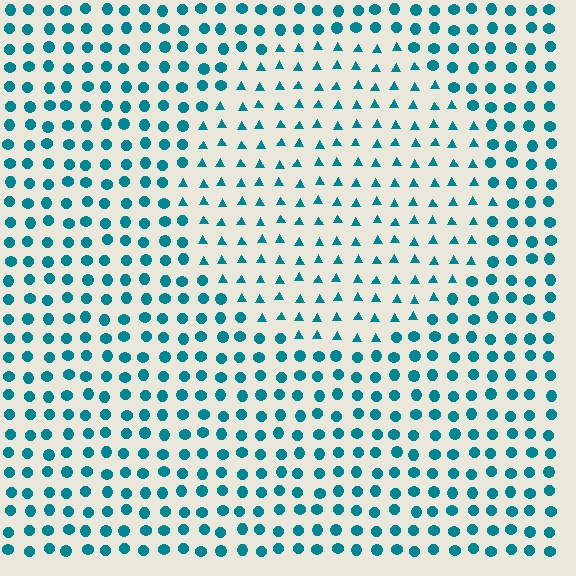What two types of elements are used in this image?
The image uses triangles inside the circle region and circles outside it.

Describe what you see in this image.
The image is filled with small teal elements arranged in a uniform grid. A circle-shaped region contains triangles, while the surrounding area contains circles. The boundary is defined purely by the change in element shape.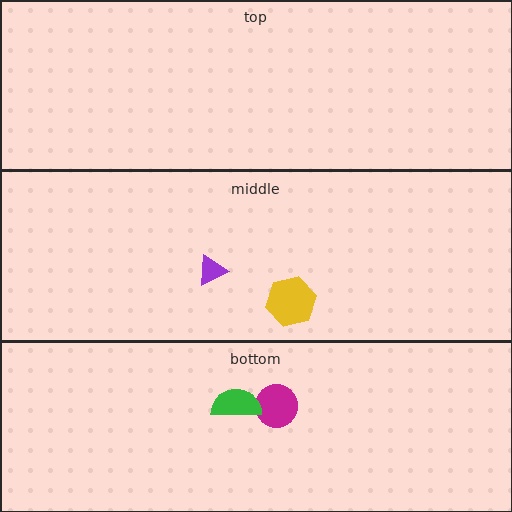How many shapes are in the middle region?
2.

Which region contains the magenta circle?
The bottom region.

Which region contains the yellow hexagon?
The middle region.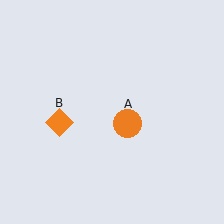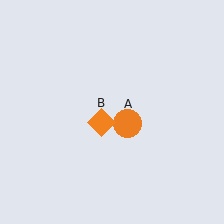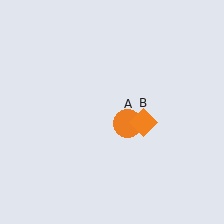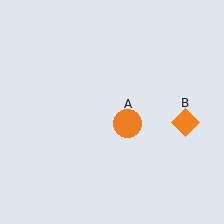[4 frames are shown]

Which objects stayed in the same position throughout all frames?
Orange circle (object A) remained stationary.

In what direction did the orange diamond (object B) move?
The orange diamond (object B) moved right.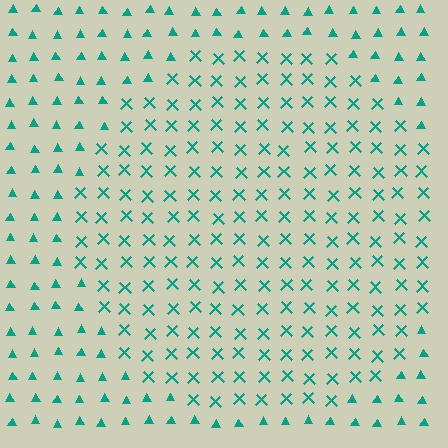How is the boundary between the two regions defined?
The boundary is defined by a change in element shape: X marks inside vs. triangles outside. All elements share the same color and spacing.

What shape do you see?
I see a circle.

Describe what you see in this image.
The image is filled with small teal elements arranged in a uniform grid. A circle-shaped region contains X marks, while the surrounding area contains triangles. The boundary is defined purely by the change in element shape.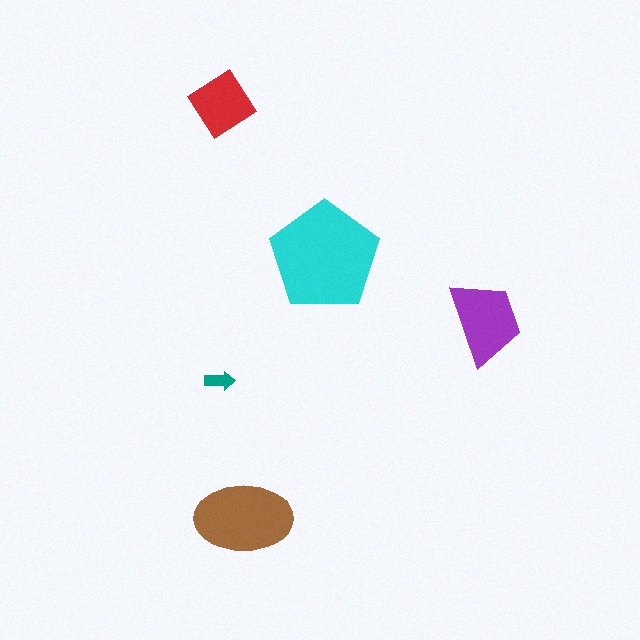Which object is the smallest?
The teal arrow.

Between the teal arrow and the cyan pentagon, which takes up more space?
The cyan pentagon.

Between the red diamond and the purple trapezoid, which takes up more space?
The purple trapezoid.